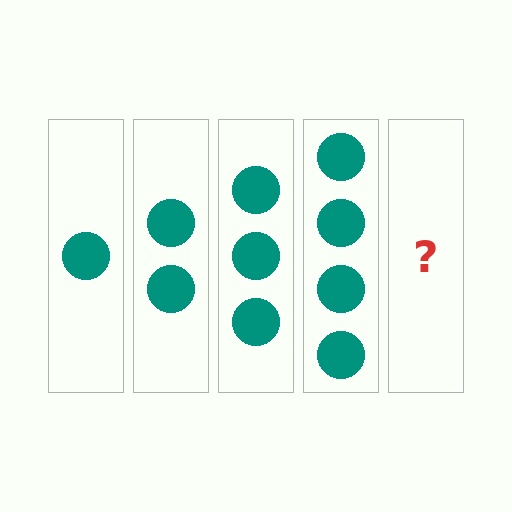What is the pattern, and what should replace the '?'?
The pattern is that each step adds one more circle. The '?' should be 5 circles.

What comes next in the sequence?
The next element should be 5 circles.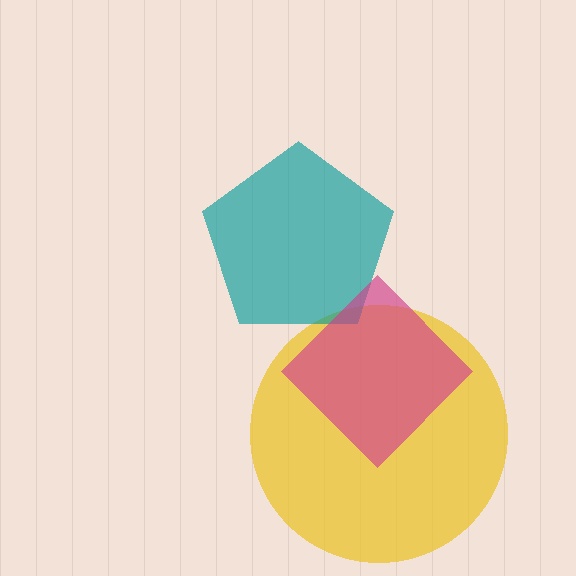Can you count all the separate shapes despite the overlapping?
Yes, there are 3 separate shapes.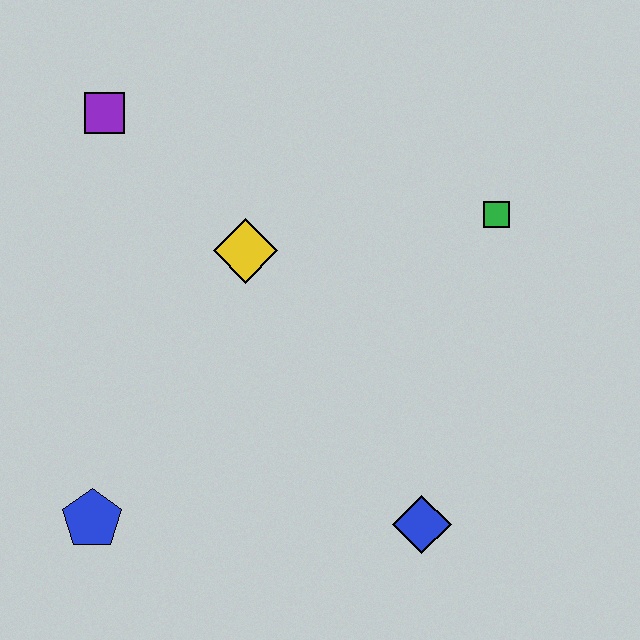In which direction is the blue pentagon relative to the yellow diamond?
The blue pentagon is below the yellow diamond.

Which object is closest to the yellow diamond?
The purple square is closest to the yellow diamond.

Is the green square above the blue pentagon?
Yes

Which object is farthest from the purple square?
The blue diamond is farthest from the purple square.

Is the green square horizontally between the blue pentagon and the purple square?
No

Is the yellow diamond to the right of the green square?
No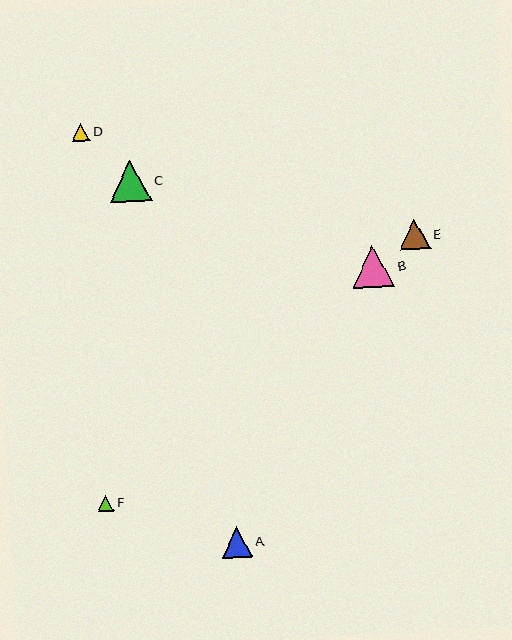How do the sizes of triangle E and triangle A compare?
Triangle E and triangle A are approximately the same size.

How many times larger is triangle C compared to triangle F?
Triangle C is approximately 2.5 times the size of triangle F.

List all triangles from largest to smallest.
From largest to smallest: B, C, E, A, D, F.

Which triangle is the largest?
Triangle B is the largest with a size of approximately 42 pixels.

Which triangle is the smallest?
Triangle F is the smallest with a size of approximately 16 pixels.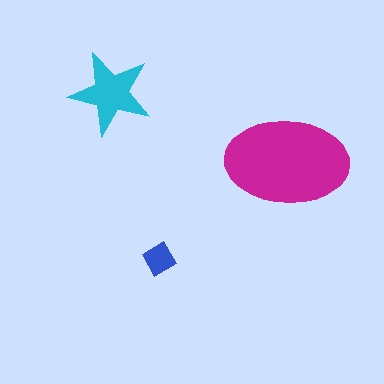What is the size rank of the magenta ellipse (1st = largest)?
1st.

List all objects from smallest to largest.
The blue diamond, the cyan star, the magenta ellipse.